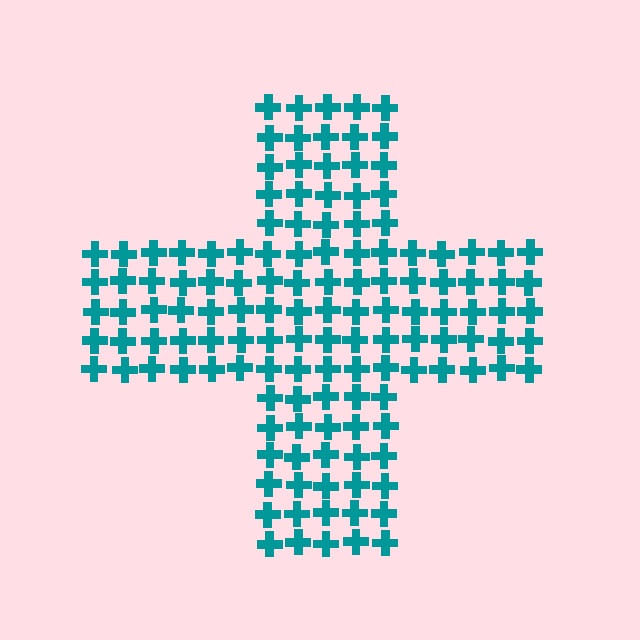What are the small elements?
The small elements are crosses.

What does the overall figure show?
The overall figure shows a cross.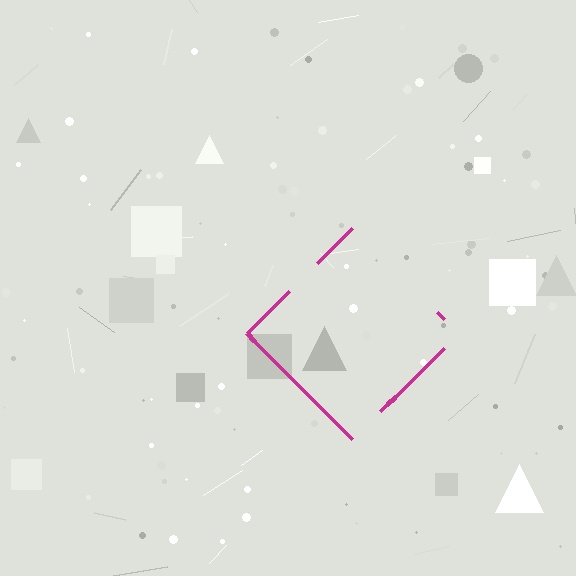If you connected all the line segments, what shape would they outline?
They would outline a diamond.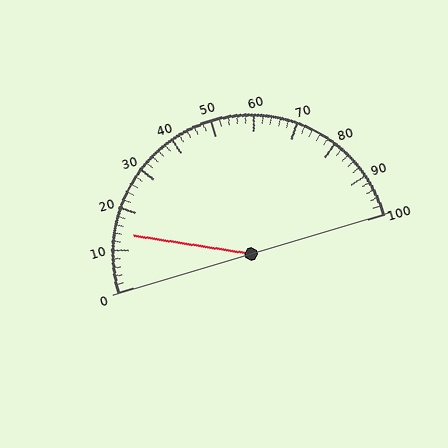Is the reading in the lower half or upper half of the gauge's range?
The reading is in the lower half of the range (0 to 100).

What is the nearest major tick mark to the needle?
The nearest major tick mark is 10.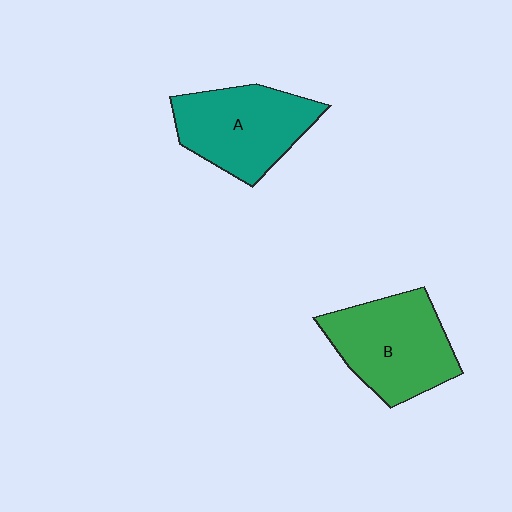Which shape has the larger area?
Shape B (green).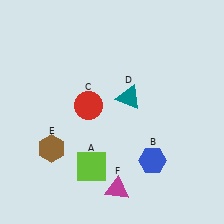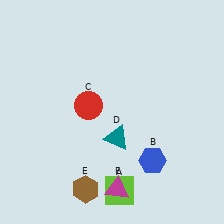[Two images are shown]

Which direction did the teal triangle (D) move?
The teal triangle (D) moved down.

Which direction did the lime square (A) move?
The lime square (A) moved right.